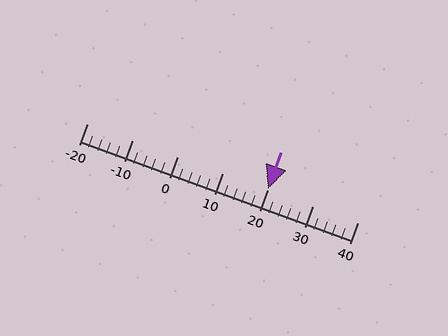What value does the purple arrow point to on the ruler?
The purple arrow points to approximately 20.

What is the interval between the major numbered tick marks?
The major tick marks are spaced 10 units apart.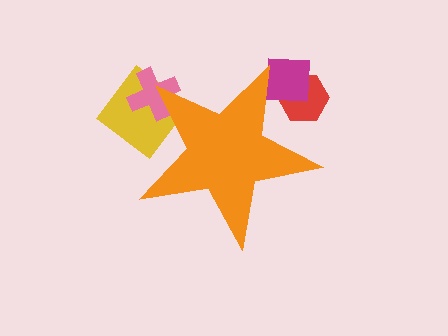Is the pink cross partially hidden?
Yes, the pink cross is partially hidden behind the orange star.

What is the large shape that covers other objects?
An orange star.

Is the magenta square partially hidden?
Yes, the magenta square is partially hidden behind the orange star.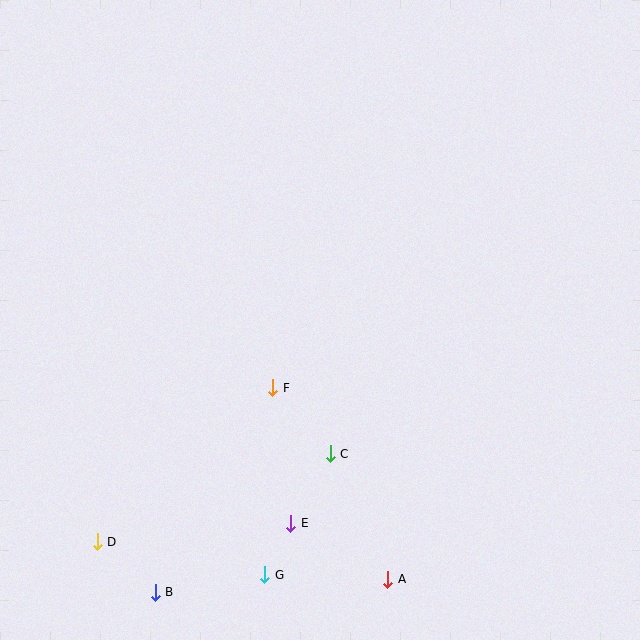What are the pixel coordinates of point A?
Point A is at (388, 579).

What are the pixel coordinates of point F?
Point F is at (273, 388).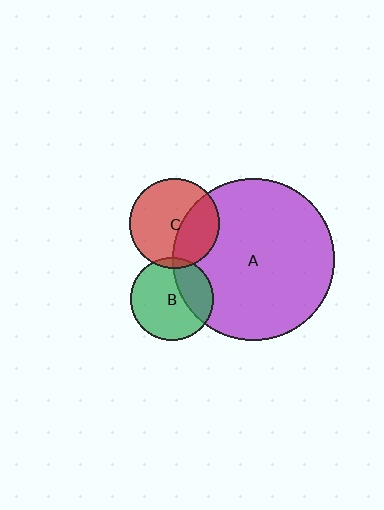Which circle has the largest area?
Circle A (purple).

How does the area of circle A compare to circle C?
Approximately 3.2 times.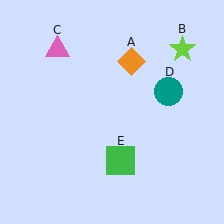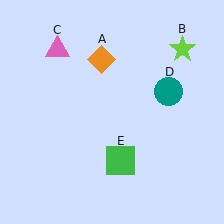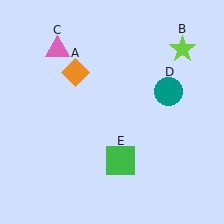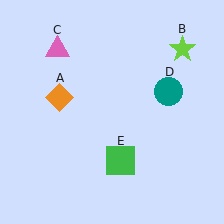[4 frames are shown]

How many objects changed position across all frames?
1 object changed position: orange diamond (object A).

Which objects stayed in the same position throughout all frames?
Lime star (object B) and pink triangle (object C) and teal circle (object D) and green square (object E) remained stationary.